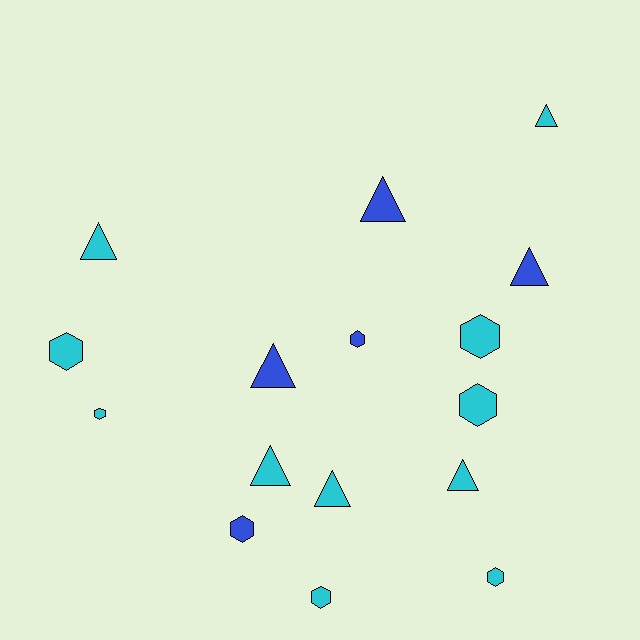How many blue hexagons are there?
There are 2 blue hexagons.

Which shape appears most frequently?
Hexagon, with 8 objects.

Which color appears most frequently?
Cyan, with 11 objects.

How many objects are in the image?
There are 16 objects.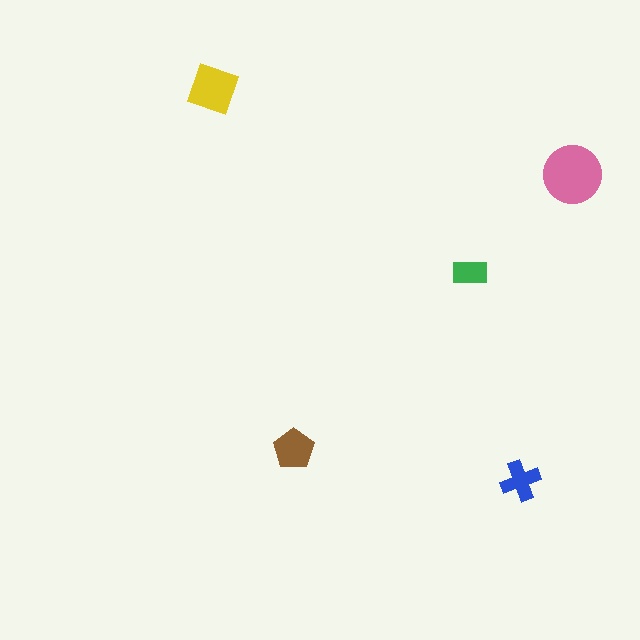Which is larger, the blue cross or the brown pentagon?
The brown pentagon.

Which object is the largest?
The pink circle.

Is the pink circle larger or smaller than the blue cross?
Larger.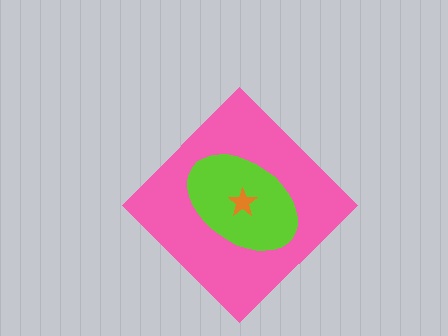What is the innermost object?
The orange star.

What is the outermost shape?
The pink diamond.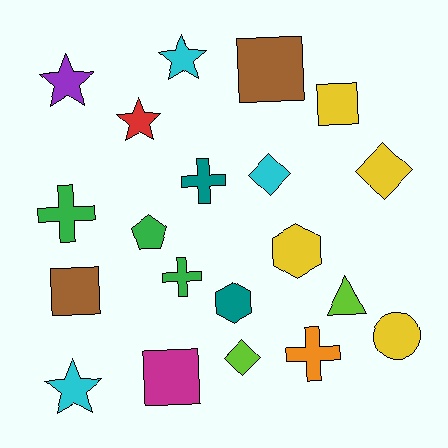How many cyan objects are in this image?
There are 3 cyan objects.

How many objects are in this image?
There are 20 objects.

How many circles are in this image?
There is 1 circle.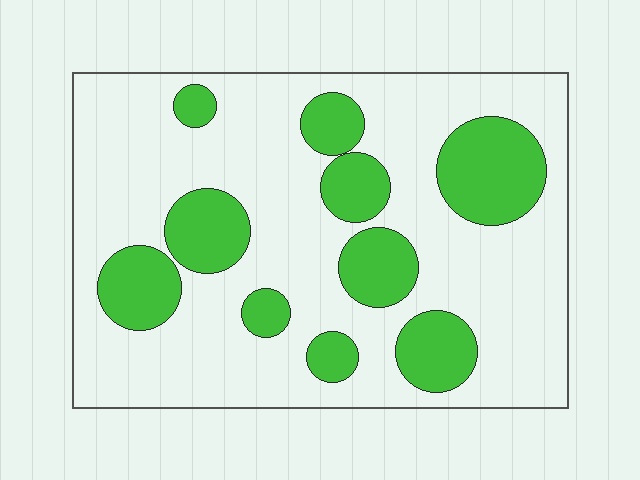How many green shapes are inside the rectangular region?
10.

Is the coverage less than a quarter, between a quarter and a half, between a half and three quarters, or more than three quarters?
Between a quarter and a half.